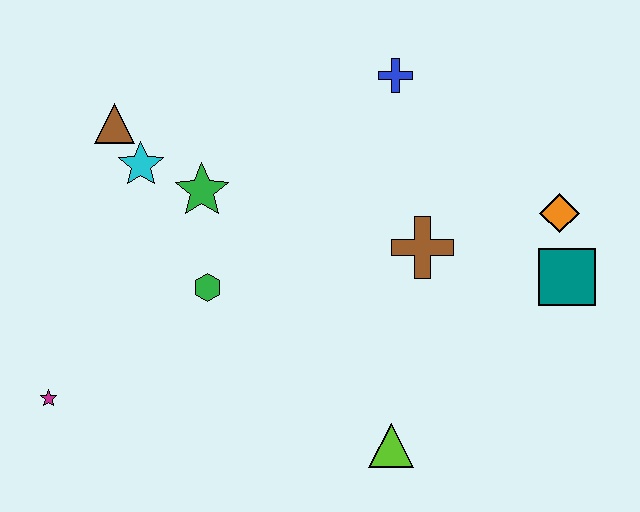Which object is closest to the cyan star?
The brown triangle is closest to the cyan star.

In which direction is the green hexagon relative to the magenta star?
The green hexagon is to the right of the magenta star.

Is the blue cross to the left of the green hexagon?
No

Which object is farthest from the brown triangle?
The teal square is farthest from the brown triangle.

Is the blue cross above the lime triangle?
Yes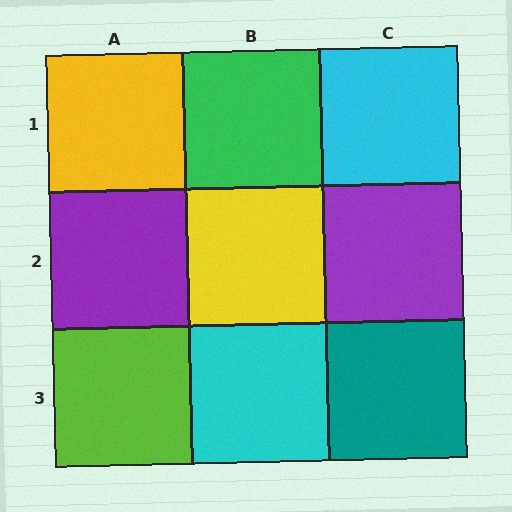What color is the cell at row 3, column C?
Teal.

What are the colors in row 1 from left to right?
Yellow, green, cyan.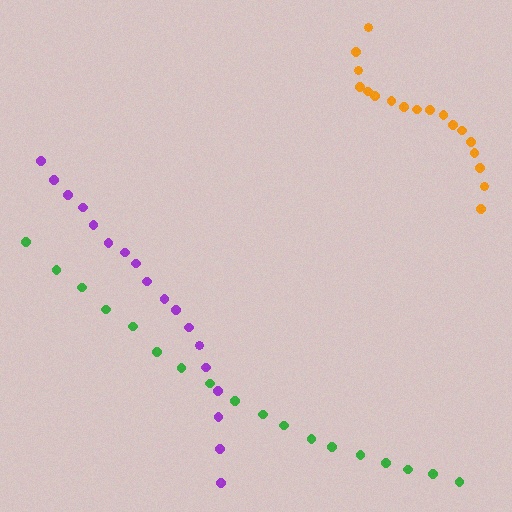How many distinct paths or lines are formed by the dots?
There are 3 distinct paths.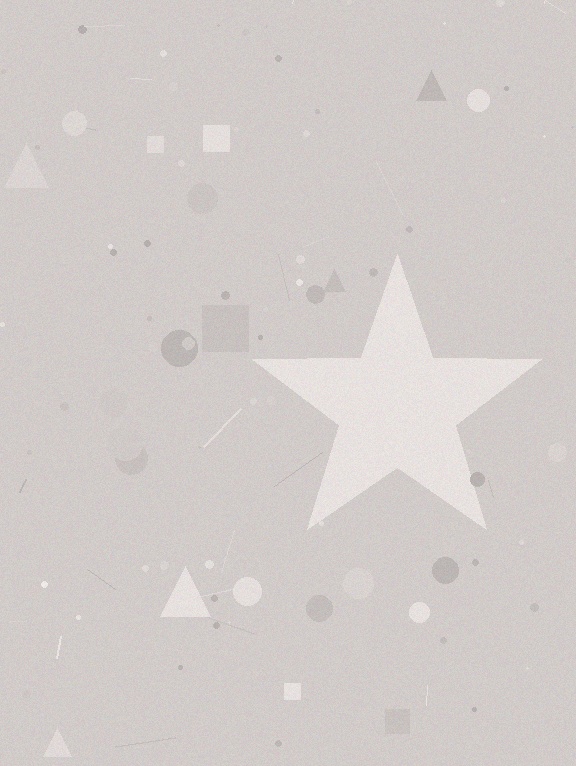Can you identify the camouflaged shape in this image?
The camouflaged shape is a star.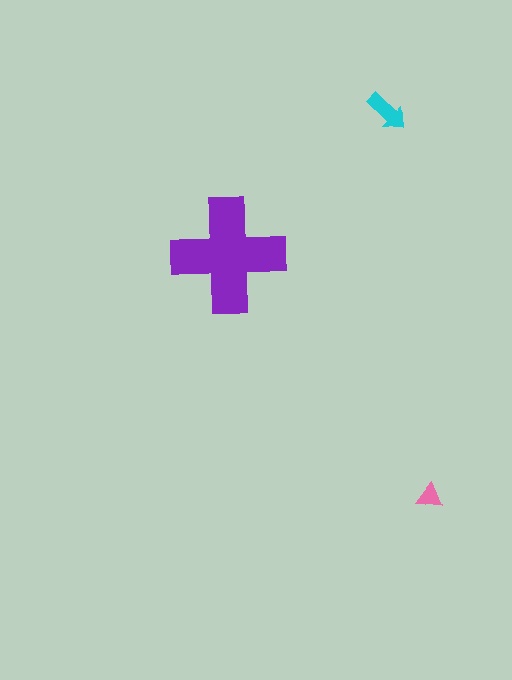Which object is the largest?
The purple cross.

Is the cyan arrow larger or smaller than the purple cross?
Smaller.